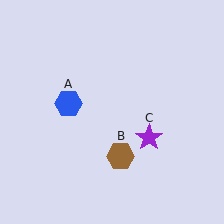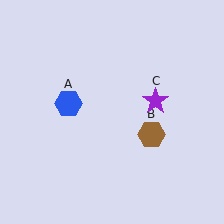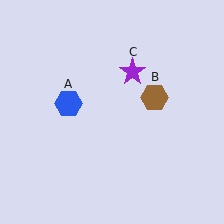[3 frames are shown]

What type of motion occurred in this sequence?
The brown hexagon (object B), purple star (object C) rotated counterclockwise around the center of the scene.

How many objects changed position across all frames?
2 objects changed position: brown hexagon (object B), purple star (object C).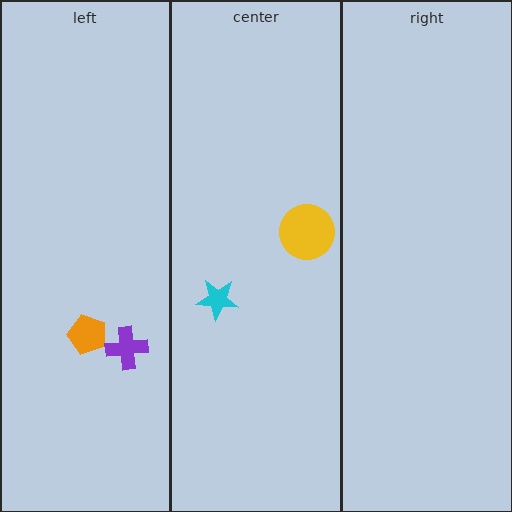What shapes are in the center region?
The yellow circle, the cyan star.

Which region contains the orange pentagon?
The left region.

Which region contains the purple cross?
The left region.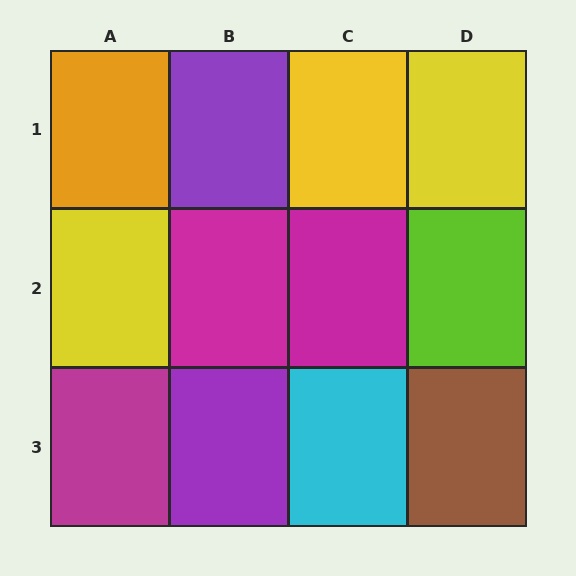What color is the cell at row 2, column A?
Yellow.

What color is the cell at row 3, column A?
Magenta.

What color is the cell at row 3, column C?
Cyan.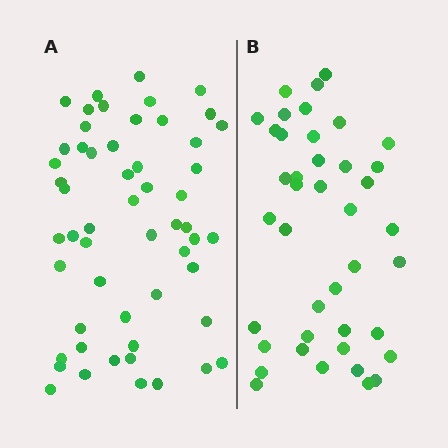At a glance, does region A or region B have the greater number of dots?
Region A (the left region) has more dots.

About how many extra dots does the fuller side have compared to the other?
Region A has approximately 15 more dots than region B.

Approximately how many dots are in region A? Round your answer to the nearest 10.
About 60 dots. (The exact count is 55, which rounds to 60.)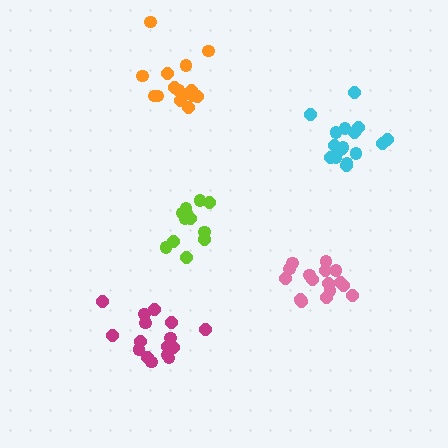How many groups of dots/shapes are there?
There are 5 groups.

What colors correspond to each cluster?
The clusters are colored: pink, lime, magenta, cyan, orange.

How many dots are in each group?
Group 1: 16 dots, Group 2: 12 dots, Group 3: 16 dots, Group 4: 16 dots, Group 5: 15 dots (75 total).